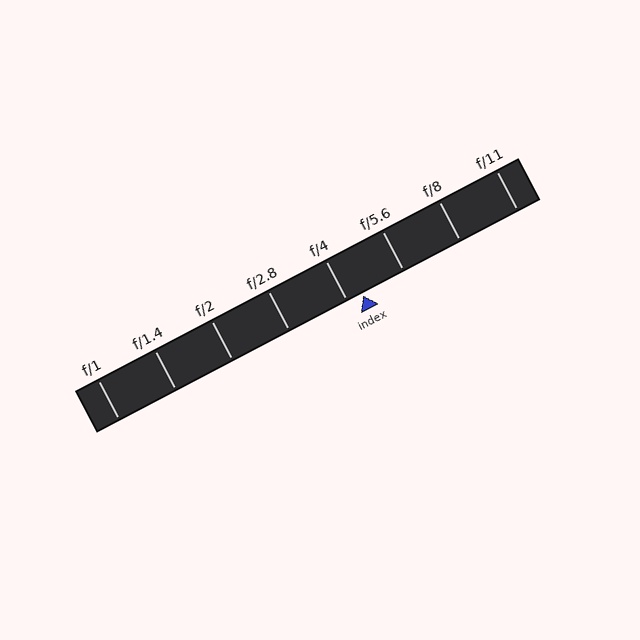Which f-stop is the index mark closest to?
The index mark is closest to f/4.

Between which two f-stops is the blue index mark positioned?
The index mark is between f/4 and f/5.6.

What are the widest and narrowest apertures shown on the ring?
The widest aperture shown is f/1 and the narrowest is f/11.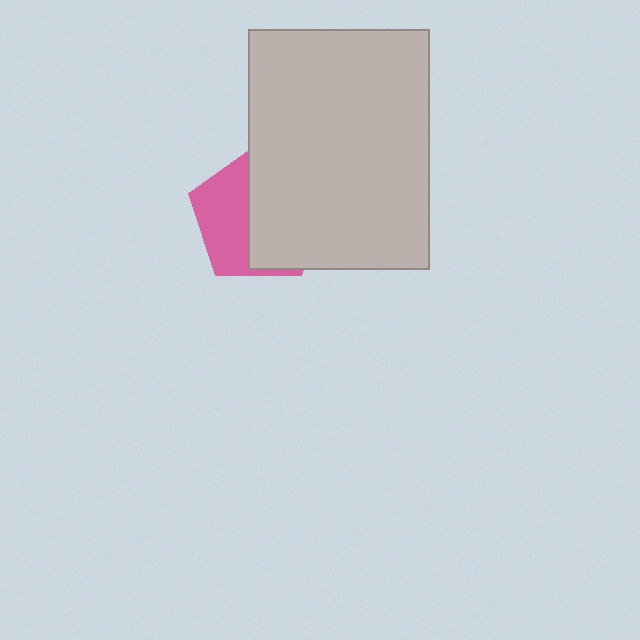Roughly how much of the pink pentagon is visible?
A small part of it is visible (roughly 42%).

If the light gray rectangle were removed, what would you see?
You would see the complete pink pentagon.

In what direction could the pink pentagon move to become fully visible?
The pink pentagon could move left. That would shift it out from behind the light gray rectangle entirely.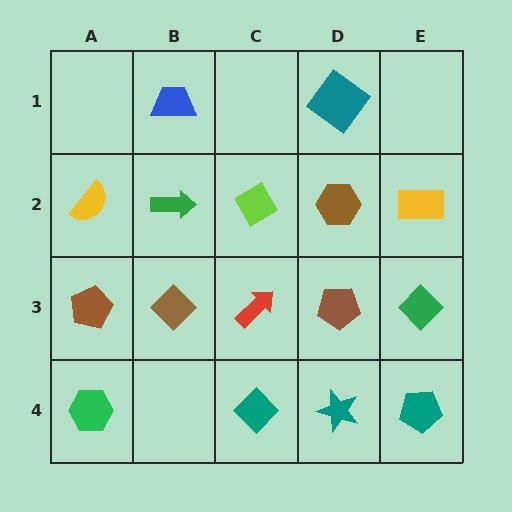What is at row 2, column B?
A green arrow.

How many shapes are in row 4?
4 shapes.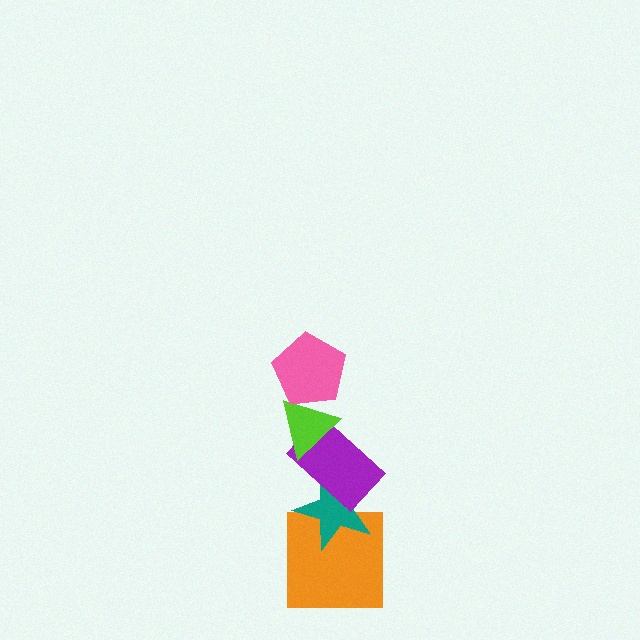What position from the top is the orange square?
The orange square is 5th from the top.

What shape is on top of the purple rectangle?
The lime triangle is on top of the purple rectangle.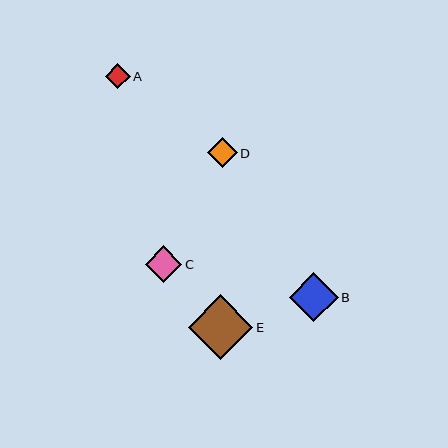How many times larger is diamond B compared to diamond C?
Diamond B is approximately 1.4 times the size of diamond C.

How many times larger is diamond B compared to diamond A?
Diamond B is approximately 2.0 times the size of diamond A.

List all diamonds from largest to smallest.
From largest to smallest: E, B, C, D, A.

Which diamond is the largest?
Diamond E is the largest with a size of approximately 65 pixels.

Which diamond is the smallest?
Diamond A is the smallest with a size of approximately 25 pixels.